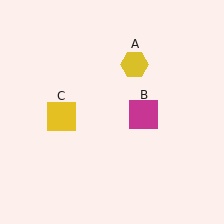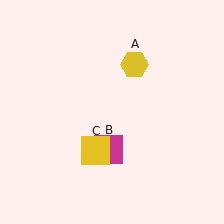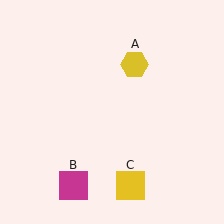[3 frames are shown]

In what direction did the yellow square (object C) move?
The yellow square (object C) moved down and to the right.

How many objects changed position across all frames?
2 objects changed position: magenta square (object B), yellow square (object C).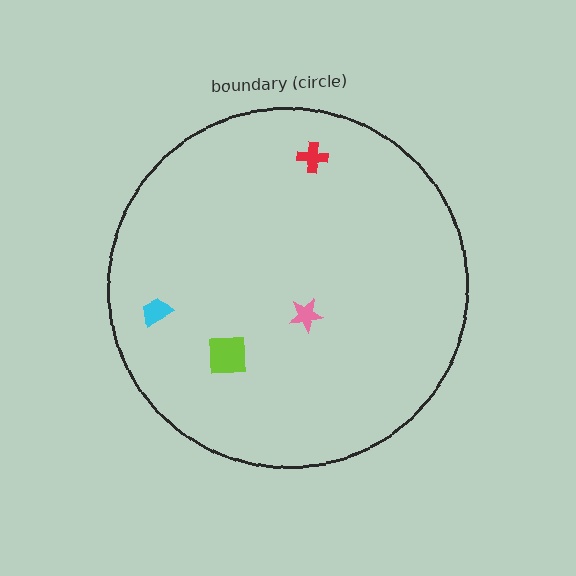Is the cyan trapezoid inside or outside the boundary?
Inside.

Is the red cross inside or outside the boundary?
Inside.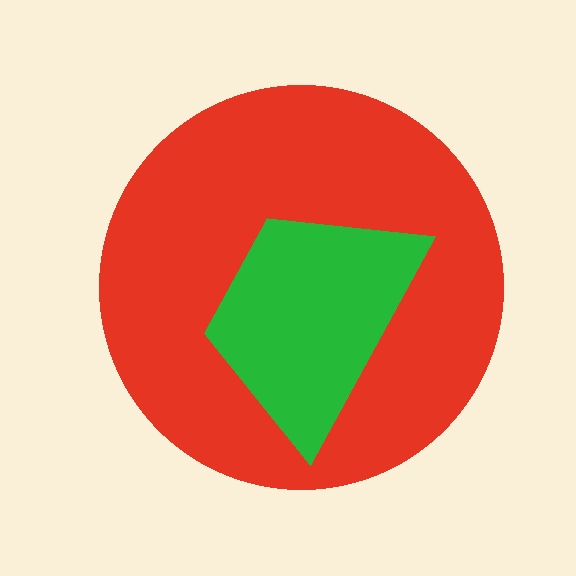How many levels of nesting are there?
2.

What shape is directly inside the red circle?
The green trapezoid.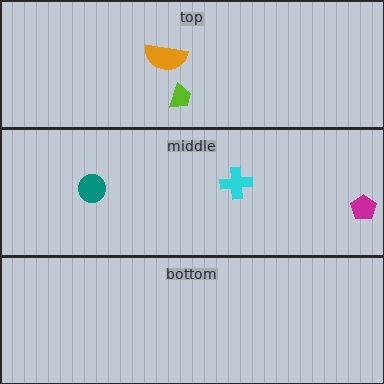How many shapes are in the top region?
2.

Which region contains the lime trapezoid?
The top region.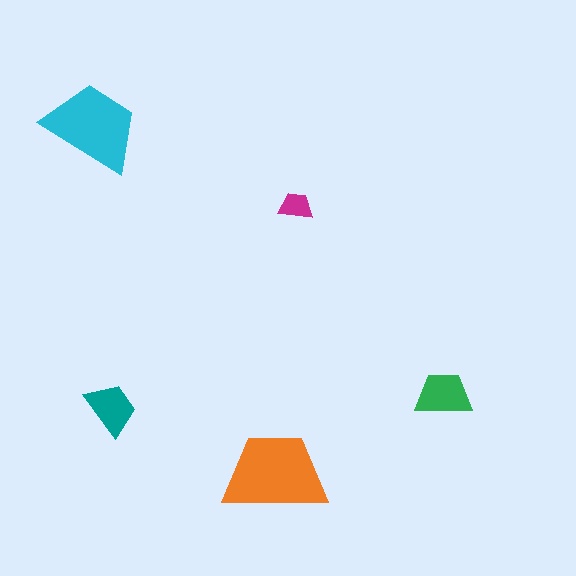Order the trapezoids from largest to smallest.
the orange one, the cyan one, the green one, the teal one, the magenta one.